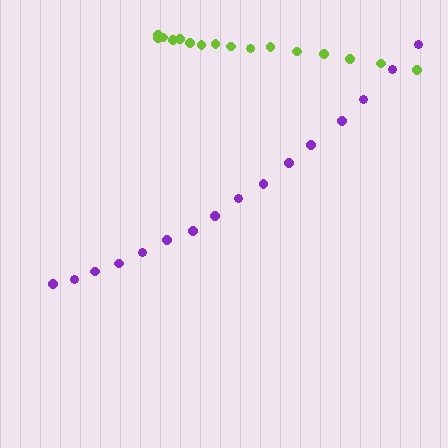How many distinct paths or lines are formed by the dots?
There are 2 distinct paths.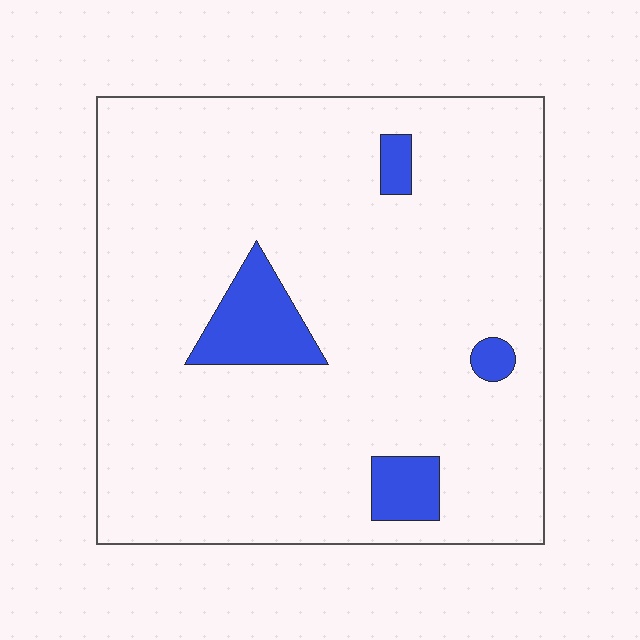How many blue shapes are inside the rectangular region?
4.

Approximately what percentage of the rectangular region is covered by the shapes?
Approximately 10%.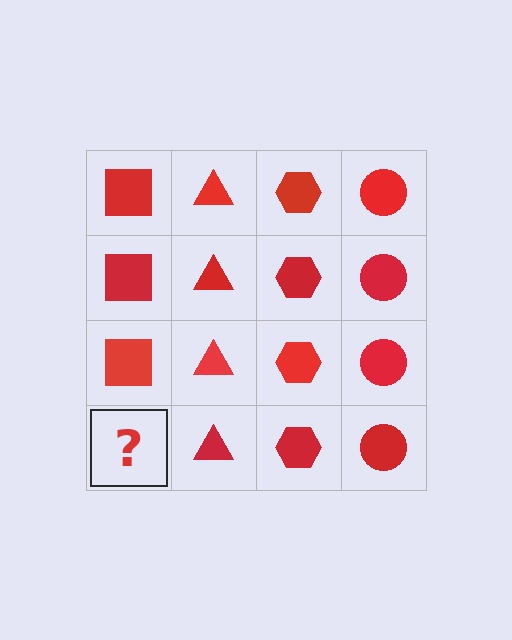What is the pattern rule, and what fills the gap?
The rule is that each column has a consistent shape. The gap should be filled with a red square.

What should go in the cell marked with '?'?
The missing cell should contain a red square.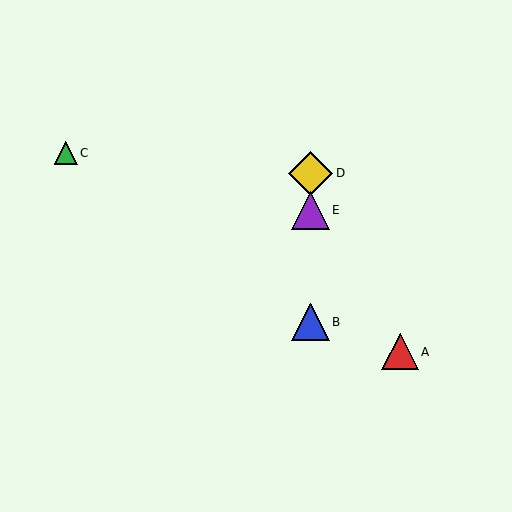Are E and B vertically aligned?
Yes, both are at x≈311.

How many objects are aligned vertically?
3 objects (B, D, E) are aligned vertically.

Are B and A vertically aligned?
No, B is at x≈311 and A is at x≈400.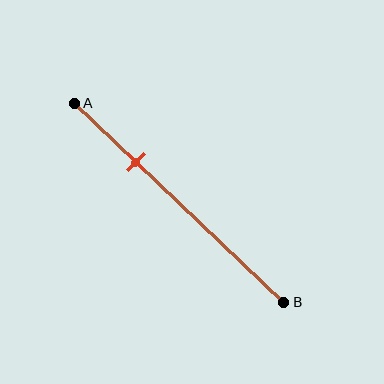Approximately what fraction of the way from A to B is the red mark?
The red mark is approximately 30% of the way from A to B.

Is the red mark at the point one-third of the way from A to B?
No, the mark is at about 30% from A, not at the 33% one-third point.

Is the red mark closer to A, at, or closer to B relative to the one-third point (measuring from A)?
The red mark is closer to point A than the one-third point of segment AB.